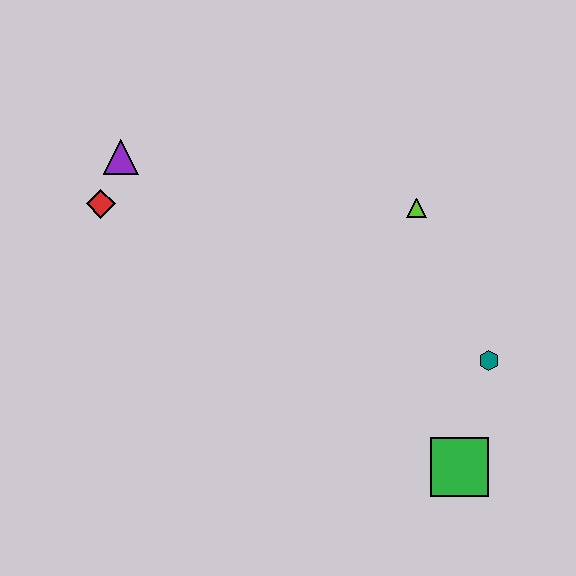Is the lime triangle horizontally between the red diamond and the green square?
Yes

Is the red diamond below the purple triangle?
Yes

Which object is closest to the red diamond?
The purple triangle is closest to the red diamond.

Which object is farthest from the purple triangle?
The green square is farthest from the purple triangle.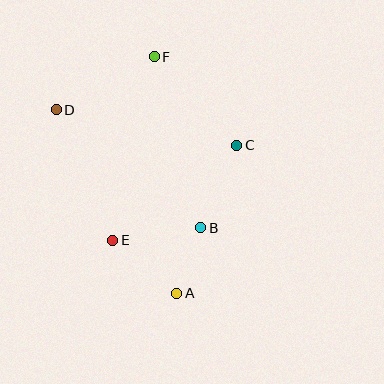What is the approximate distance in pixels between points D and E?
The distance between D and E is approximately 142 pixels.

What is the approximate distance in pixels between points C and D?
The distance between C and D is approximately 184 pixels.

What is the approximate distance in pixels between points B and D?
The distance between B and D is approximately 187 pixels.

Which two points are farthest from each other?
Points A and F are farthest from each other.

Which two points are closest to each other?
Points A and B are closest to each other.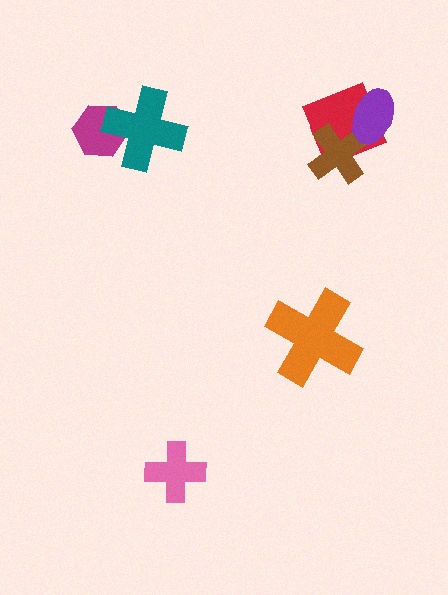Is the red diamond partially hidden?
Yes, it is partially covered by another shape.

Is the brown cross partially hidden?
Yes, it is partially covered by another shape.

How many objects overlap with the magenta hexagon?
1 object overlaps with the magenta hexagon.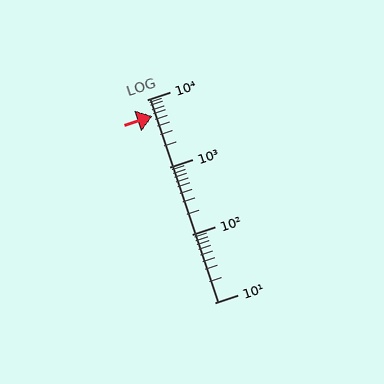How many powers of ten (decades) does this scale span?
The scale spans 3 decades, from 10 to 10000.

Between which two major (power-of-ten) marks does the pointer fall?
The pointer is between 1000 and 10000.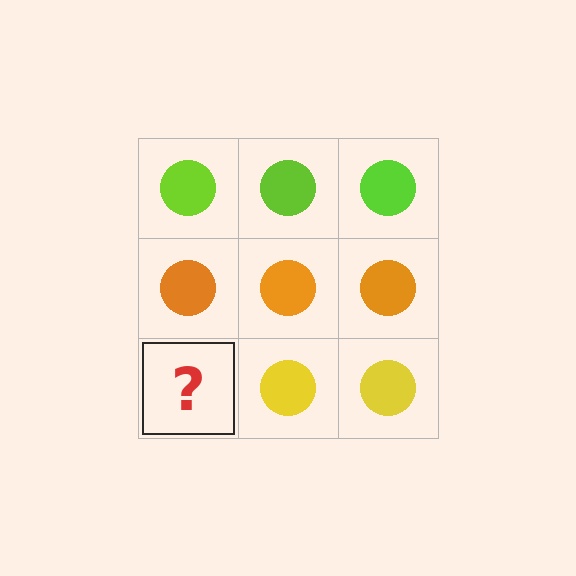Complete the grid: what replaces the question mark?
The question mark should be replaced with a yellow circle.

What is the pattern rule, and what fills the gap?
The rule is that each row has a consistent color. The gap should be filled with a yellow circle.